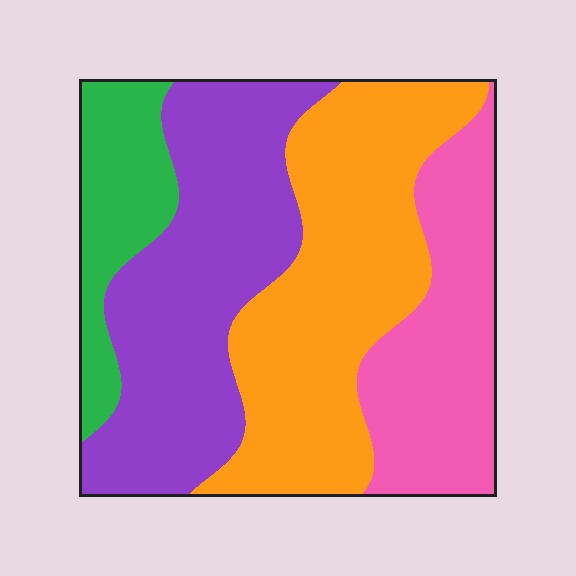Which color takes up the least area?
Green, at roughly 10%.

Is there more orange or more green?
Orange.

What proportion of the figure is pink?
Pink takes up about one fifth (1/5) of the figure.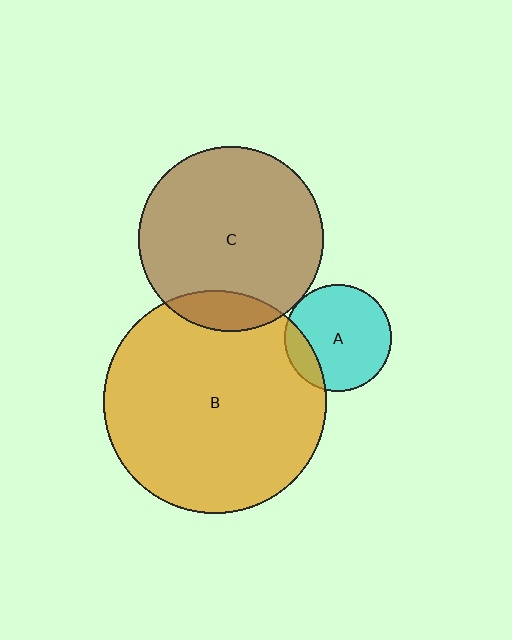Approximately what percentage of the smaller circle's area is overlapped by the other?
Approximately 15%.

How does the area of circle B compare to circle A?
Approximately 4.4 times.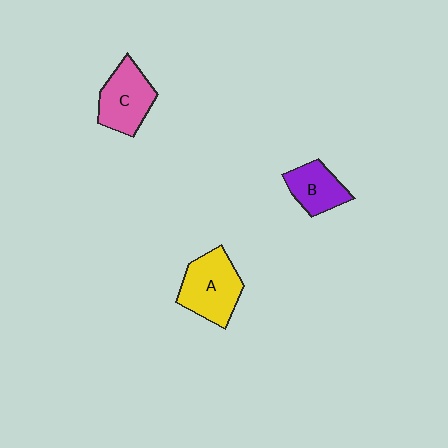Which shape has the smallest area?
Shape B (purple).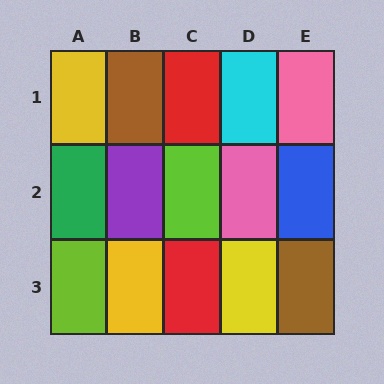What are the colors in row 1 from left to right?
Yellow, brown, red, cyan, pink.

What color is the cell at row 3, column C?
Red.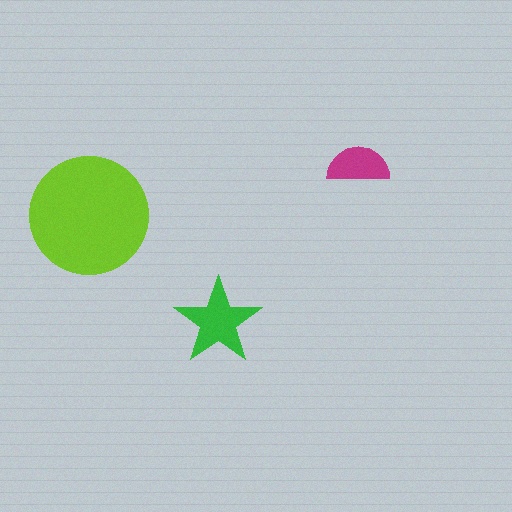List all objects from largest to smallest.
The lime circle, the green star, the magenta semicircle.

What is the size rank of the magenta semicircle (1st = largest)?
3rd.